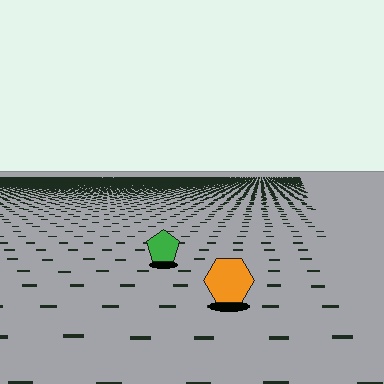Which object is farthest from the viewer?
The green pentagon is farthest from the viewer. It appears smaller and the ground texture around it is denser.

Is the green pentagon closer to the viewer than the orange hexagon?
No. The orange hexagon is closer — you can tell from the texture gradient: the ground texture is coarser near it.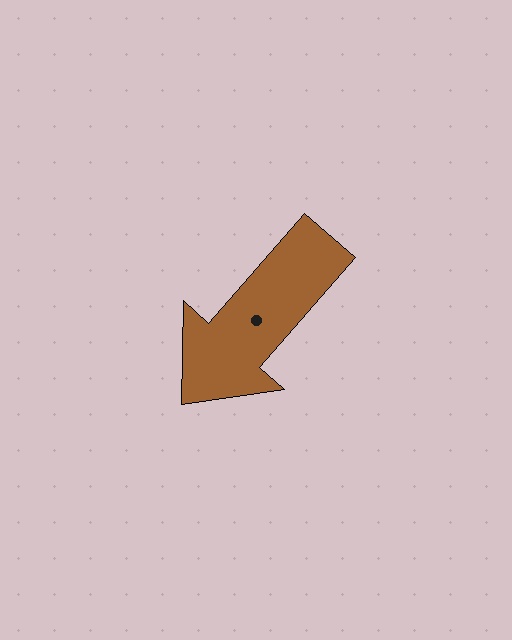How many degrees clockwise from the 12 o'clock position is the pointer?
Approximately 221 degrees.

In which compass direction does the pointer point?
Southwest.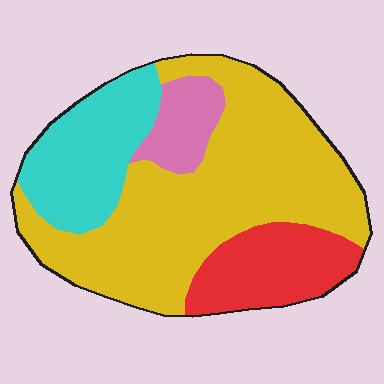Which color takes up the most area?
Yellow, at roughly 55%.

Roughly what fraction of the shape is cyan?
Cyan covers 20% of the shape.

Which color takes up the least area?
Pink, at roughly 10%.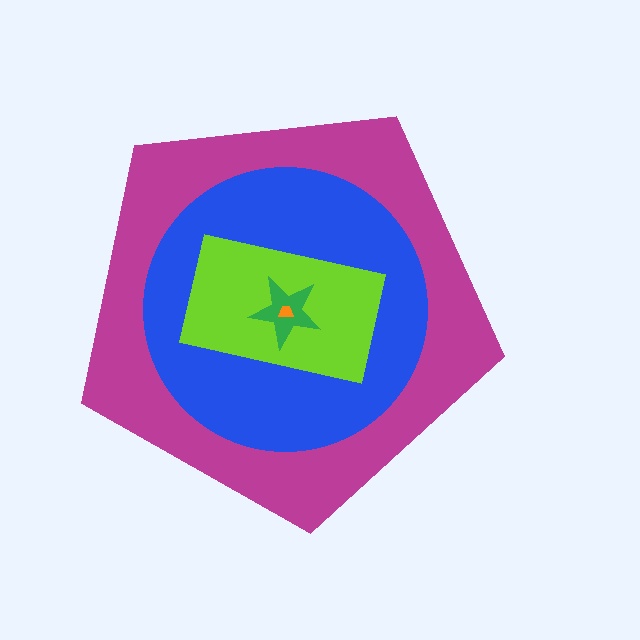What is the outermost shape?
The magenta pentagon.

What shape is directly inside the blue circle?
The lime rectangle.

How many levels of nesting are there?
5.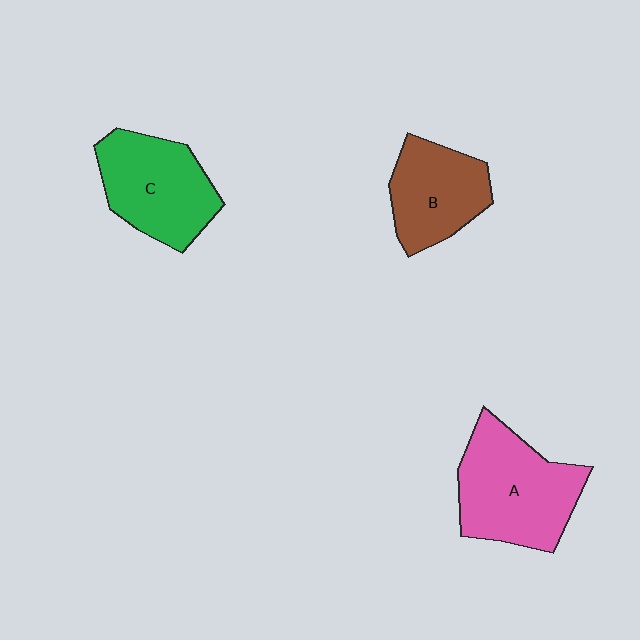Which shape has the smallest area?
Shape B (brown).